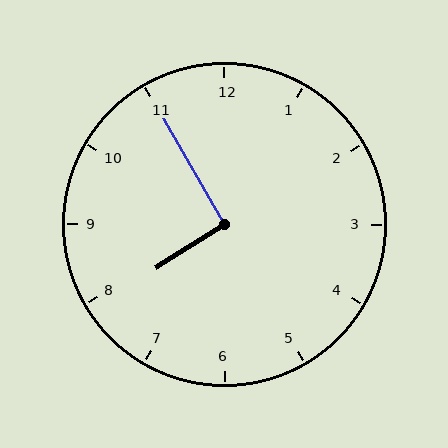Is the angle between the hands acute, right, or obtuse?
It is right.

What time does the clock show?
7:55.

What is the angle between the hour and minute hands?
Approximately 92 degrees.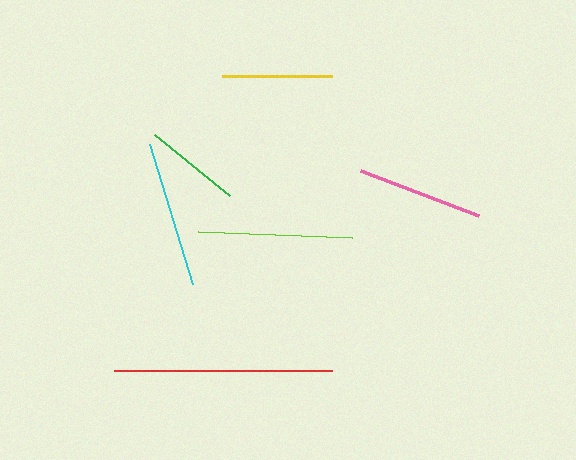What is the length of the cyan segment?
The cyan segment is approximately 146 pixels long.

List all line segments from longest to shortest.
From longest to shortest: red, lime, cyan, pink, yellow, green.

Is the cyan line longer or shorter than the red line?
The red line is longer than the cyan line.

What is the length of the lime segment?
The lime segment is approximately 155 pixels long.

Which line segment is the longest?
The red line is the longest at approximately 218 pixels.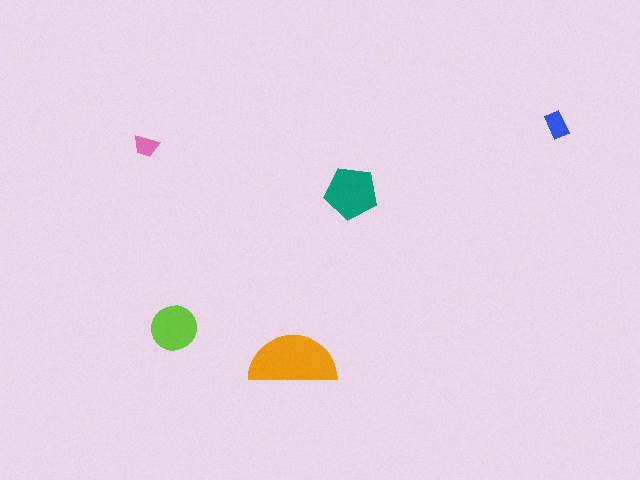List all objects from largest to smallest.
The orange semicircle, the teal pentagon, the lime circle, the blue rectangle, the pink trapezoid.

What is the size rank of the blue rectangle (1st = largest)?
4th.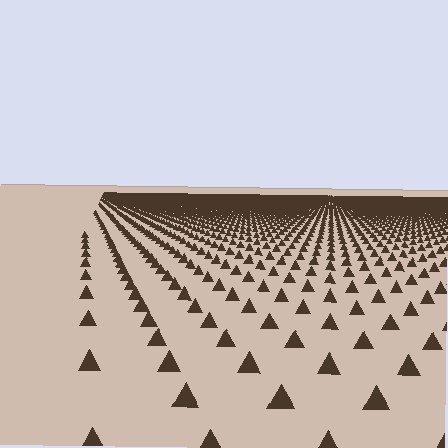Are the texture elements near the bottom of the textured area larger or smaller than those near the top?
Larger. Near the bottom, elements are closer to the viewer and appear at a bigger on-screen size.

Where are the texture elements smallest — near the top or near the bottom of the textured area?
Near the top.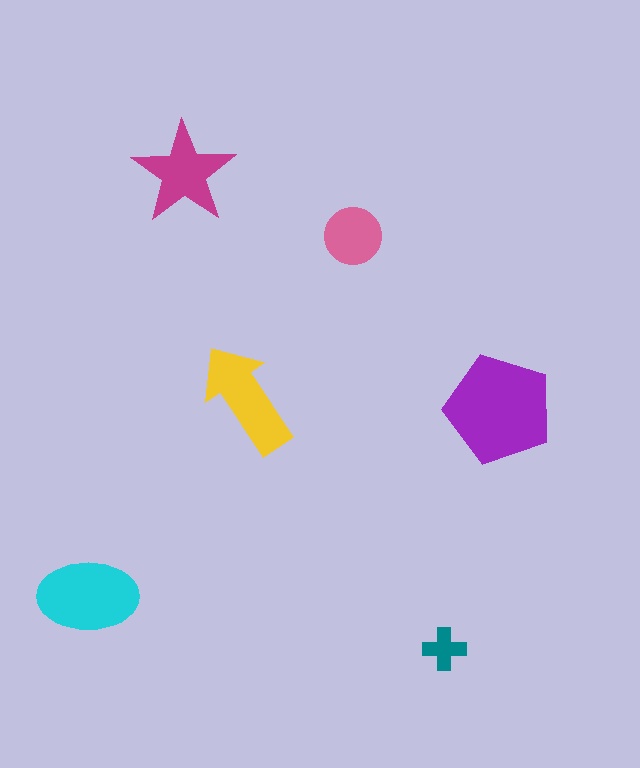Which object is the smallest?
The teal cross.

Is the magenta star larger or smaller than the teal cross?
Larger.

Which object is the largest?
The purple pentagon.